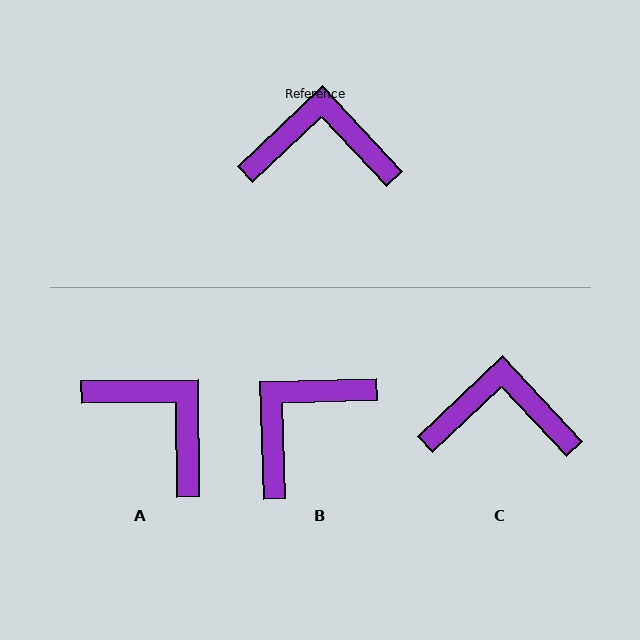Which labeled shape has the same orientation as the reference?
C.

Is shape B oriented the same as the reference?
No, it is off by about 48 degrees.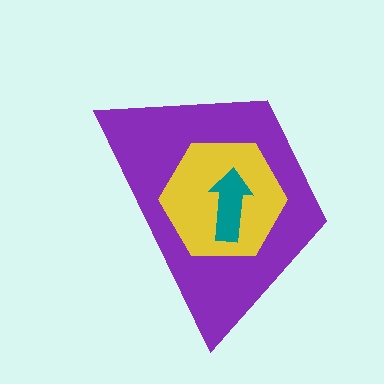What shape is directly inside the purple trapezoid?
The yellow hexagon.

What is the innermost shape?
The teal arrow.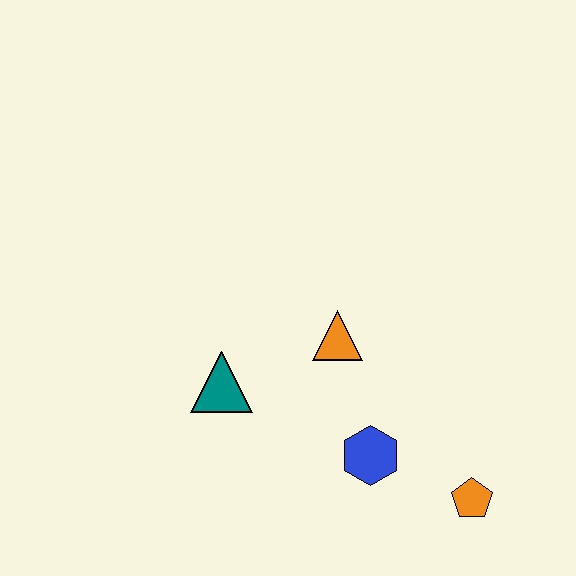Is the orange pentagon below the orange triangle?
Yes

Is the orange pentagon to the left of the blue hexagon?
No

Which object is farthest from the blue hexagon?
The teal triangle is farthest from the blue hexagon.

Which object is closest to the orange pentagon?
The blue hexagon is closest to the orange pentagon.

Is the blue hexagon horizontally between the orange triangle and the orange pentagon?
Yes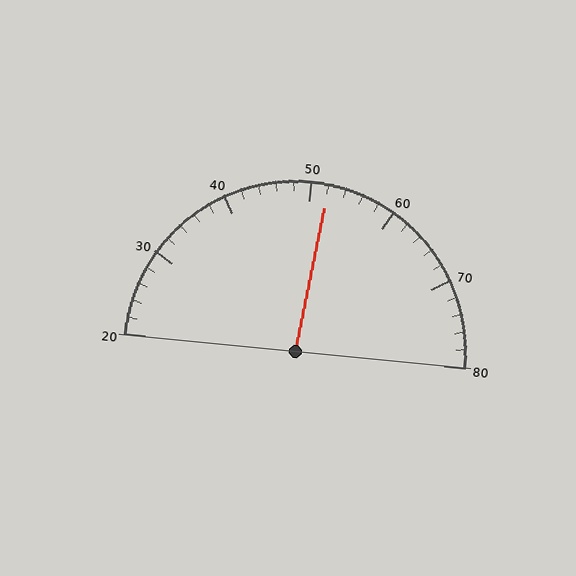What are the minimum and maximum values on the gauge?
The gauge ranges from 20 to 80.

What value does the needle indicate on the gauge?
The needle indicates approximately 52.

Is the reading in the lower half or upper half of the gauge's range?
The reading is in the upper half of the range (20 to 80).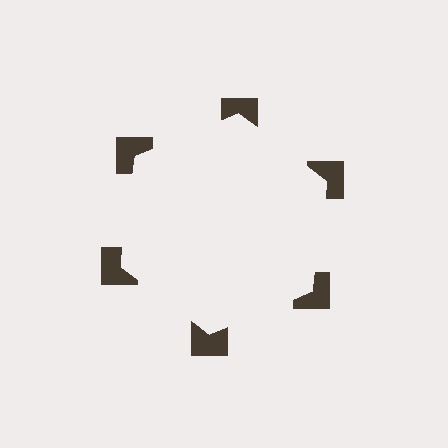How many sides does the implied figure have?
6 sides.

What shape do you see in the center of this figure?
An illusory hexagon — its edges are inferred from the aligned wedge cuts in the notched squares, not physically drawn.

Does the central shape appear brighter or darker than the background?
It typically appears slightly brighter than the background, even though no actual brightness change is drawn.